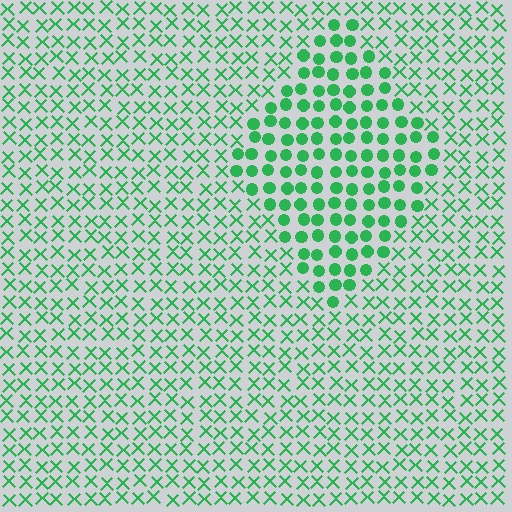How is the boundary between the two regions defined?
The boundary is defined by a change in element shape: circles inside vs. X marks outside. All elements share the same color and spacing.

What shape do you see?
I see a diamond.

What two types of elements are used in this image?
The image uses circles inside the diamond region and X marks outside it.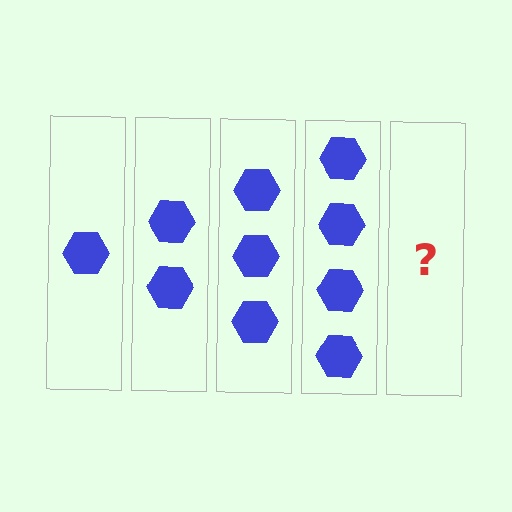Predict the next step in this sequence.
The next step is 5 hexagons.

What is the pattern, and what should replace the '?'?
The pattern is that each step adds one more hexagon. The '?' should be 5 hexagons.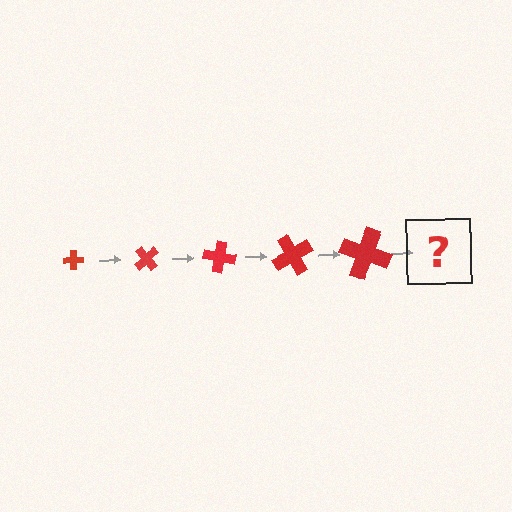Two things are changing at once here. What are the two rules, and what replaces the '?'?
The two rules are that the cross grows larger each step and it rotates 50 degrees each step. The '?' should be a cross, larger than the previous one and rotated 250 degrees from the start.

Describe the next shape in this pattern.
It should be a cross, larger than the previous one and rotated 250 degrees from the start.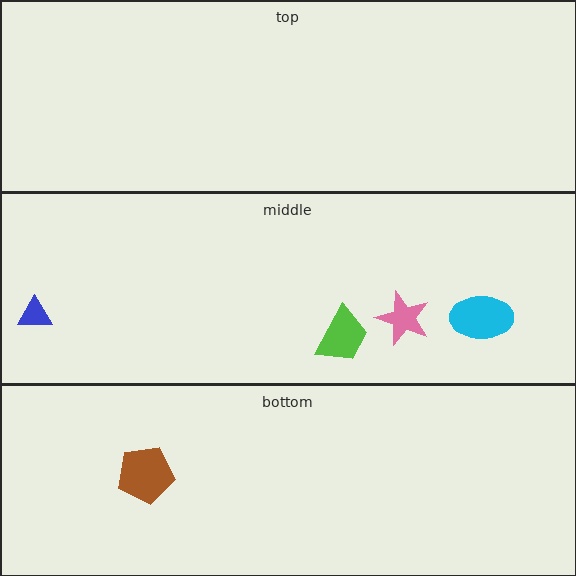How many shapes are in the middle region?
4.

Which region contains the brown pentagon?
The bottom region.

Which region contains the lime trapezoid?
The middle region.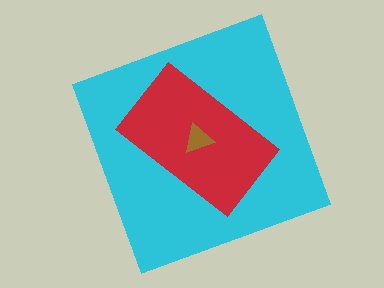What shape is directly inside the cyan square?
The red rectangle.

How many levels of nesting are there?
3.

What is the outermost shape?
The cyan square.